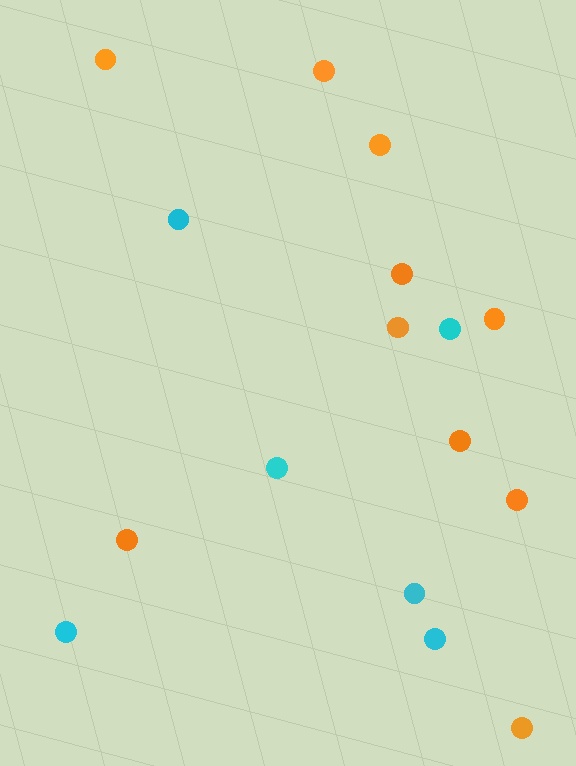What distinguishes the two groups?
There are 2 groups: one group of cyan circles (6) and one group of orange circles (10).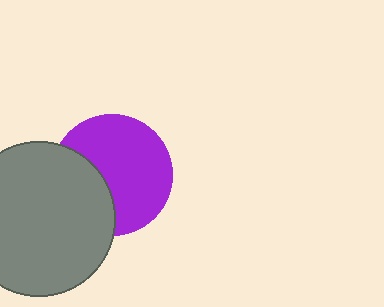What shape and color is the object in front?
The object in front is a gray circle.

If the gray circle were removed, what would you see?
You would see the complete purple circle.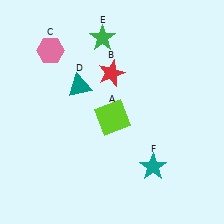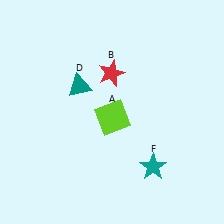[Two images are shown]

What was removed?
The green star (E), the pink hexagon (C) were removed in Image 2.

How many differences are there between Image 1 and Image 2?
There are 2 differences between the two images.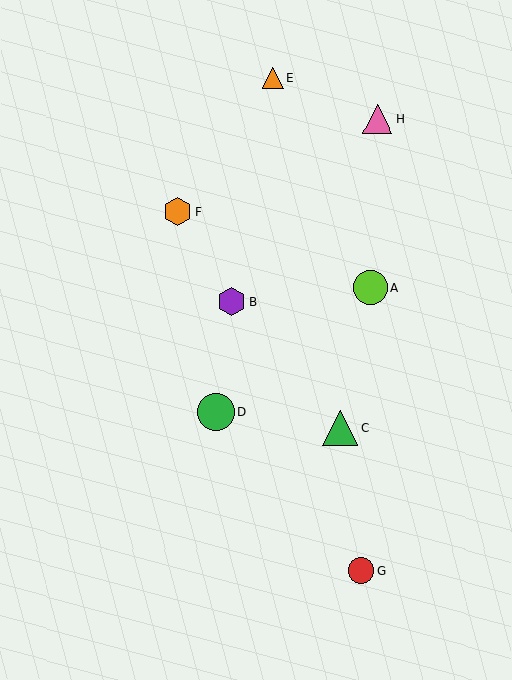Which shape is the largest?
The green circle (labeled D) is the largest.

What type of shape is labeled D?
Shape D is a green circle.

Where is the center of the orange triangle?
The center of the orange triangle is at (272, 78).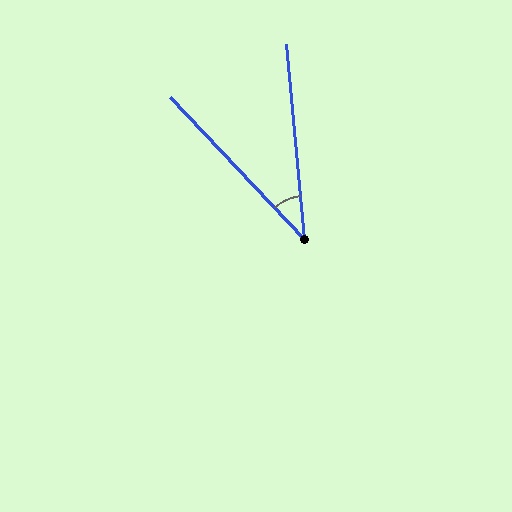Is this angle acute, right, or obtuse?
It is acute.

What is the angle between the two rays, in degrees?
Approximately 38 degrees.